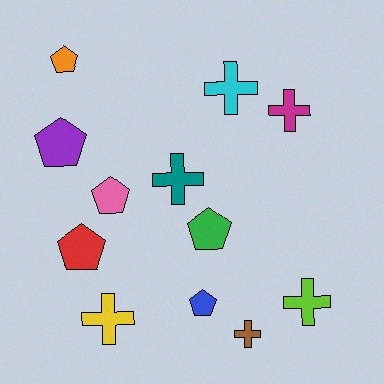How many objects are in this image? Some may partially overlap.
There are 12 objects.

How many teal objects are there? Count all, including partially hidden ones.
There is 1 teal object.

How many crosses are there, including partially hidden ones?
There are 6 crosses.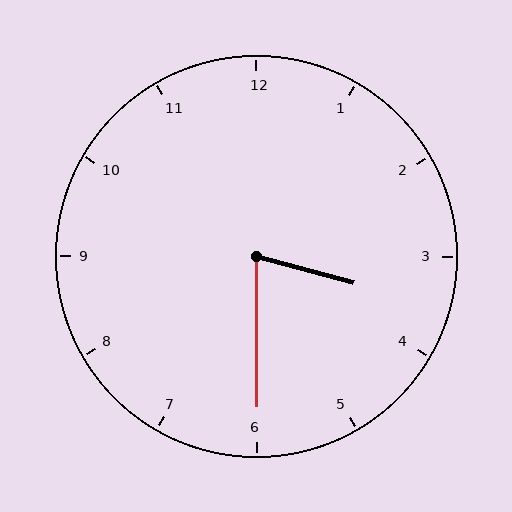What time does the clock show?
3:30.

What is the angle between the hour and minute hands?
Approximately 75 degrees.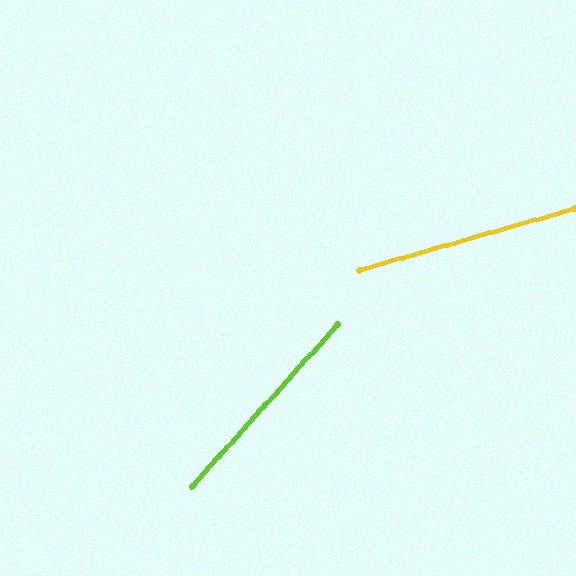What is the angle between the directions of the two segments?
Approximately 32 degrees.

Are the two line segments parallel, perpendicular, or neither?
Neither parallel nor perpendicular — they differ by about 32°.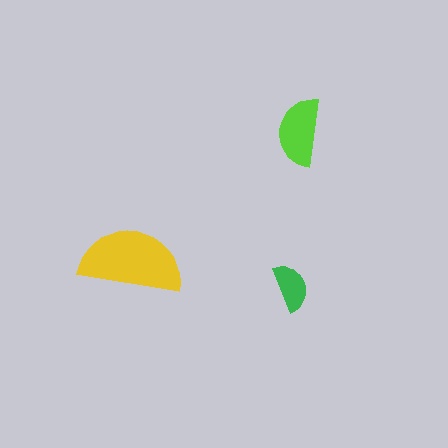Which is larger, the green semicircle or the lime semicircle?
The lime one.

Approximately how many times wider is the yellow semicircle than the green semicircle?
About 2 times wider.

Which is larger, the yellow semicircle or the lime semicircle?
The yellow one.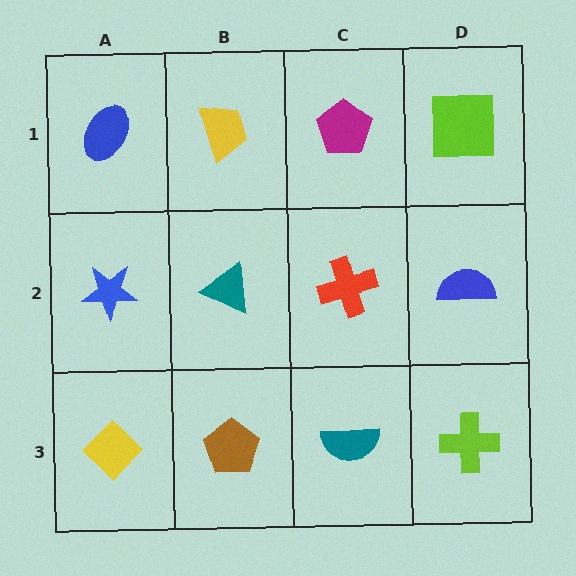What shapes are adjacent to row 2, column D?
A lime square (row 1, column D), a lime cross (row 3, column D), a red cross (row 2, column C).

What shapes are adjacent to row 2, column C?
A magenta pentagon (row 1, column C), a teal semicircle (row 3, column C), a teal triangle (row 2, column B), a blue semicircle (row 2, column D).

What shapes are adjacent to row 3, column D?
A blue semicircle (row 2, column D), a teal semicircle (row 3, column C).